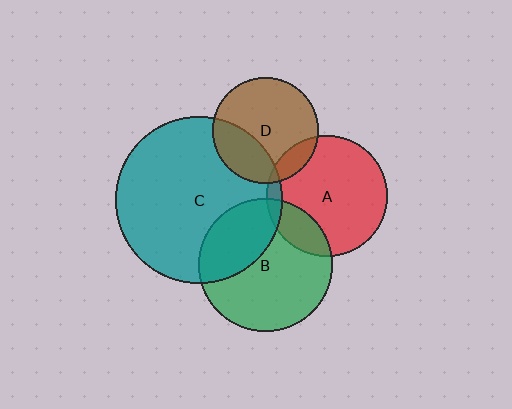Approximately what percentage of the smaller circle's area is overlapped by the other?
Approximately 10%.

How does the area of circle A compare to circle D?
Approximately 1.3 times.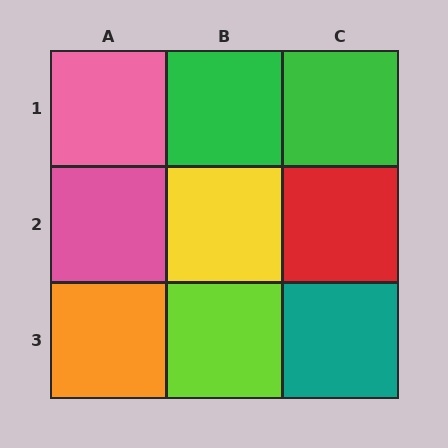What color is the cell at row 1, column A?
Pink.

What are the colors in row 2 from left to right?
Pink, yellow, red.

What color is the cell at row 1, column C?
Green.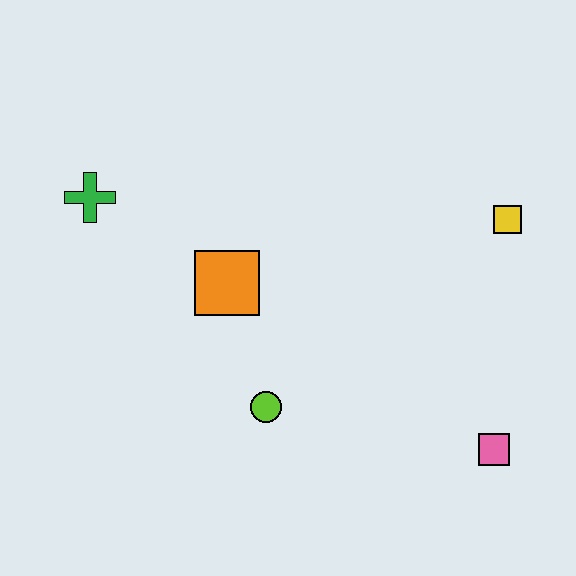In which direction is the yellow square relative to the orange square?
The yellow square is to the right of the orange square.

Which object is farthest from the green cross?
The pink square is farthest from the green cross.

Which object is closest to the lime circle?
The orange square is closest to the lime circle.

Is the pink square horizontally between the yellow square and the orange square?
Yes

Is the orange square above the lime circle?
Yes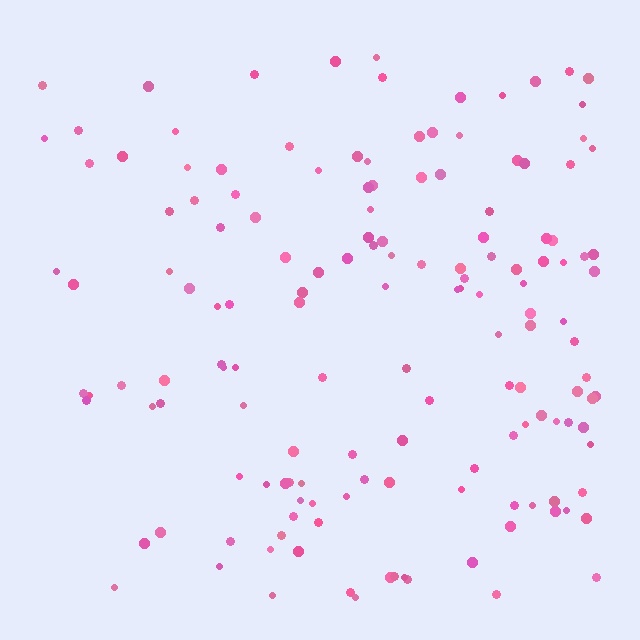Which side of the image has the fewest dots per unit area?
The left.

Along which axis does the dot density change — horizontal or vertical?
Horizontal.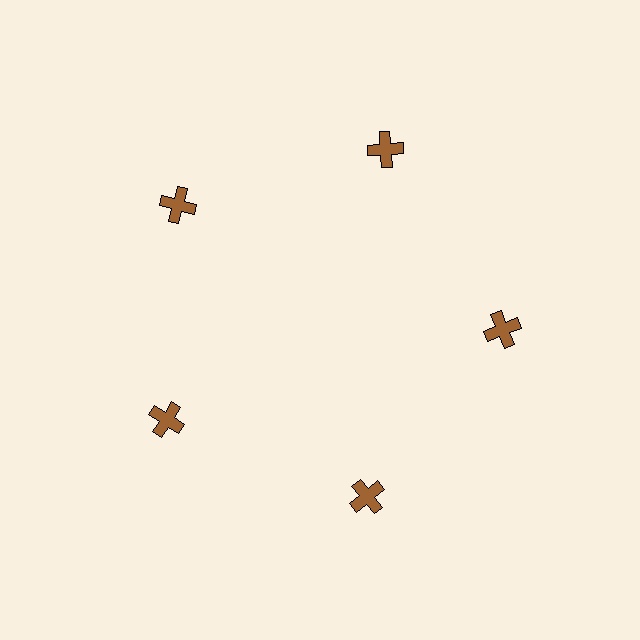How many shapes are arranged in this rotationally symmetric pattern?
There are 5 shapes, arranged in 5 groups of 1.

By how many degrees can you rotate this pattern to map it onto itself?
The pattern maps onto itself every 72 degrees of rotation.